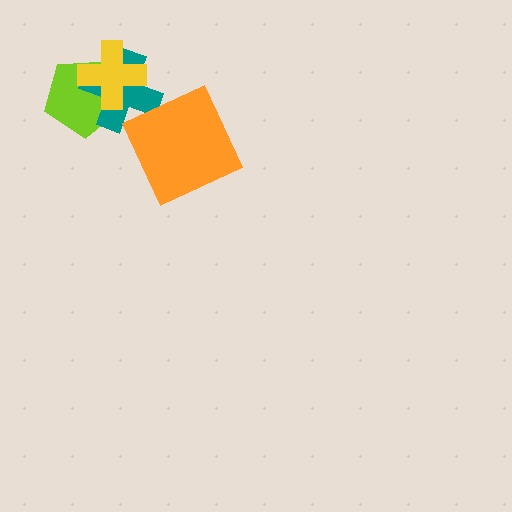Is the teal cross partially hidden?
Yes, it is partially covered by another shape.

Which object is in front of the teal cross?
The yellow cross is in front of the teal cross.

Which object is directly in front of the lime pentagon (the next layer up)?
The teal cross is directly in front of the lime pentagon.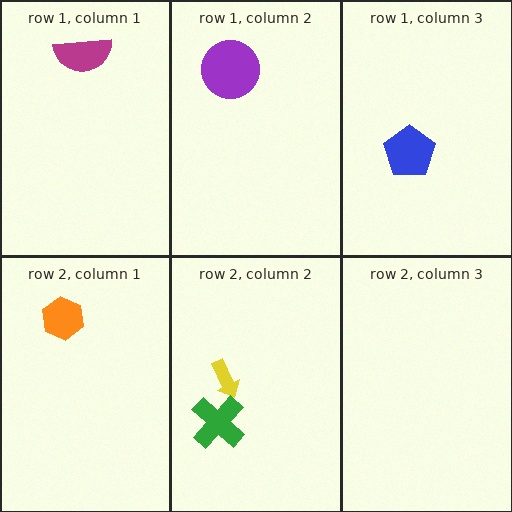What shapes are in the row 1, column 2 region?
The purple circle.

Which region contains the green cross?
The row 2, column 2 region.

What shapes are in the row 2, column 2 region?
The yellow arrow, the green cross.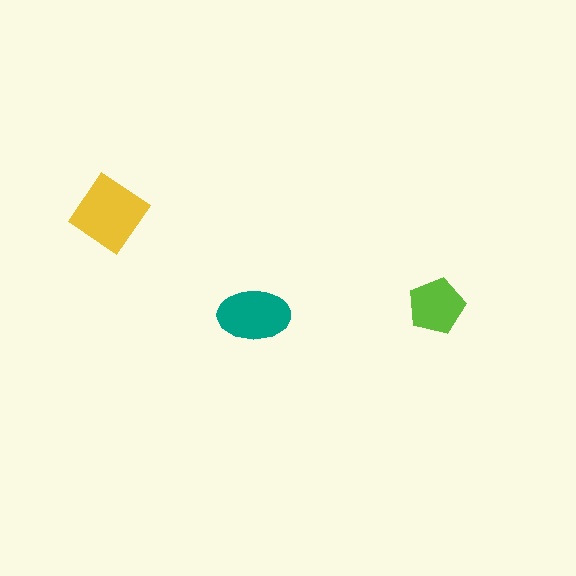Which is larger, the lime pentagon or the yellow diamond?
The yellow diamond.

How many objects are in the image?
There are 3 objects in the image.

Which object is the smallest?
The lime pentagon.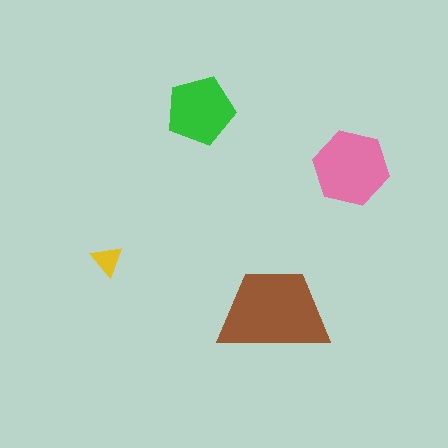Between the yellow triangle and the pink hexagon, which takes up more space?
The pink hexagon.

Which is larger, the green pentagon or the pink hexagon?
The pink hexagon.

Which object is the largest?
The brown trapezoid.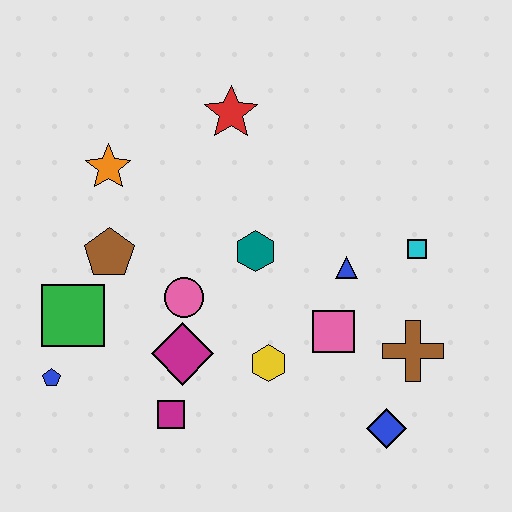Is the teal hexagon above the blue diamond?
Yes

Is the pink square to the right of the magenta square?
Yes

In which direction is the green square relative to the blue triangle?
The green square is to the left of the blue triangle.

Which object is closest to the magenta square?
The magenta diamond is closest to the magenta square.